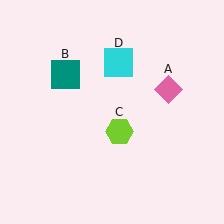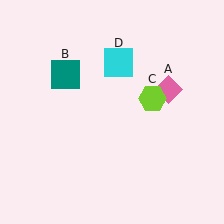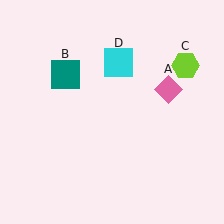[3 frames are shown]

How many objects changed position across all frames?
1 object changed position: lime hexagon (object C).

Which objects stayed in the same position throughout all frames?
Pink diamond (object A) and teal square (object B) and cyan square (object D) remained stationary.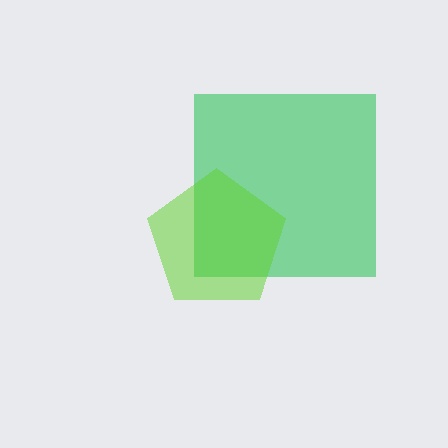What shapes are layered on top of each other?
The layered shapes are: a green square, a lime pentagon.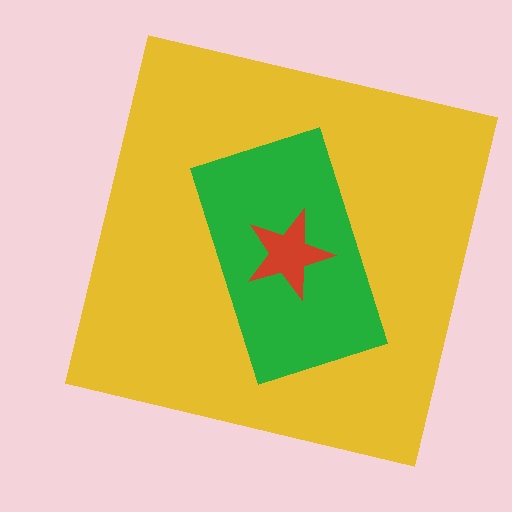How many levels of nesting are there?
3.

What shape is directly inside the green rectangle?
The red star.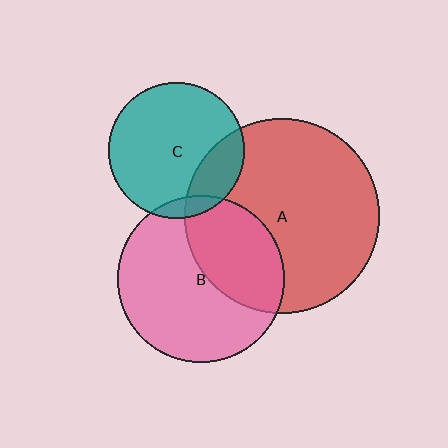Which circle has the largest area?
Circle A (red).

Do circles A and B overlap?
Yes.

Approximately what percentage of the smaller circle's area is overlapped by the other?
Approximately 35%.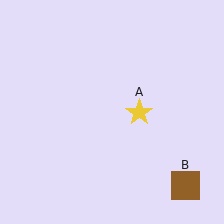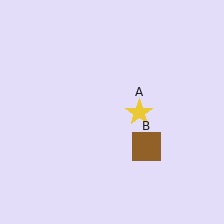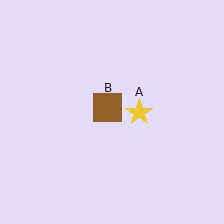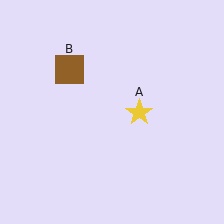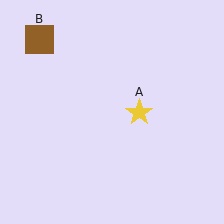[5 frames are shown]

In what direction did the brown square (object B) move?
The brown square (object B) moved up and to the left.